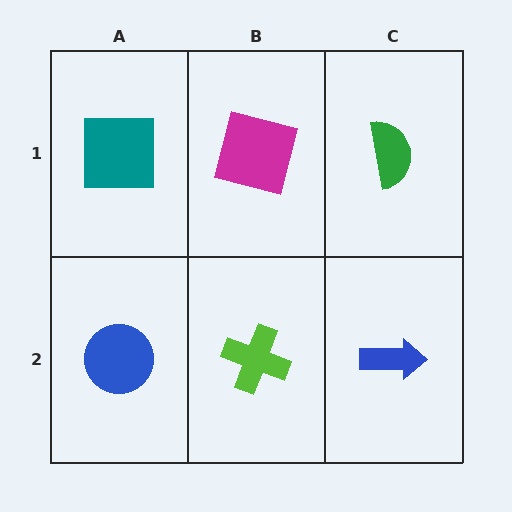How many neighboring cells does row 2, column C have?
2.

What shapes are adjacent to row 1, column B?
A lime cross (row 2, column B), a teal square (row 1, column A), a green semicircle (row 1, column C).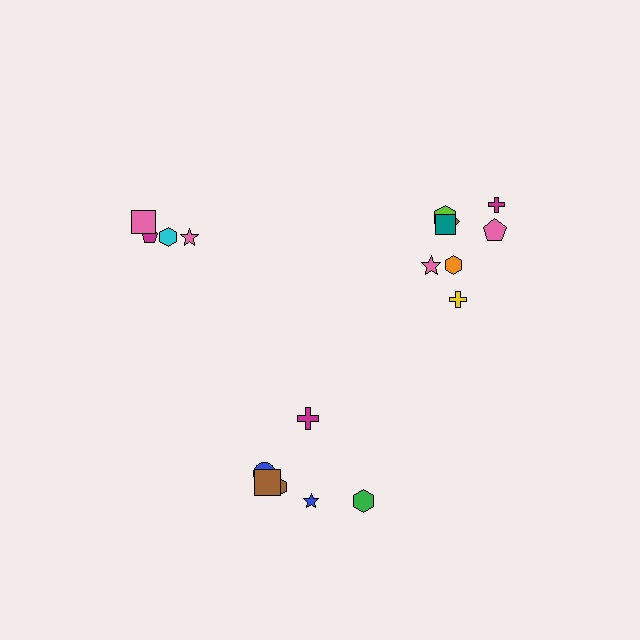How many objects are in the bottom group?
There are 6 objects.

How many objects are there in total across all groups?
There are 18 objects.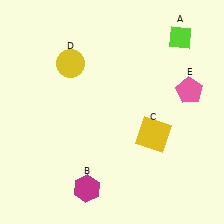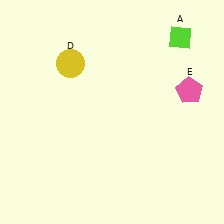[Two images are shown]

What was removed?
The magenta hexagon (B), the yellow square (C) were removed in Image 2.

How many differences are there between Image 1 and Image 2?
There are 2 differences between the two images.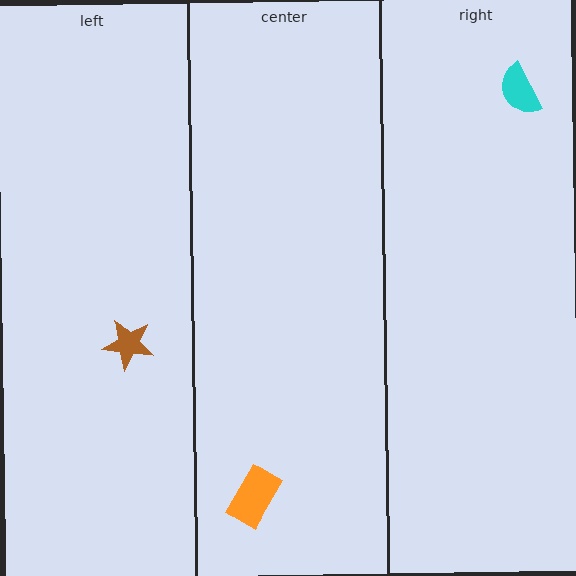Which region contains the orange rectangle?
The center region.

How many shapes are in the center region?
1.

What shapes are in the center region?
The orange rectangle.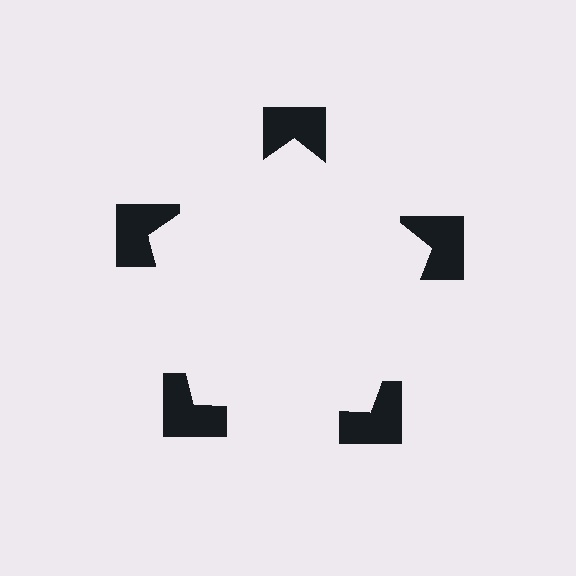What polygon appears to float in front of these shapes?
An illusory pentagon — its edges are inferred from the aligned wedge cuts in the notched squares, not physically drawn.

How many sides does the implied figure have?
5 sides.